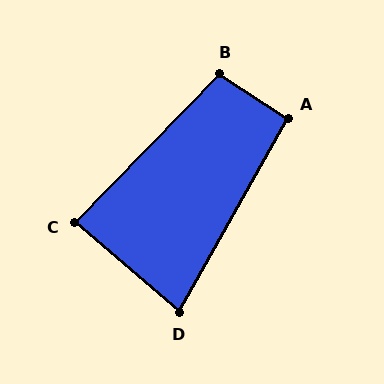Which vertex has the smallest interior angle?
D, at approximately 79 degrees.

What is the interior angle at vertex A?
Approximately 94 degrees (approximately right).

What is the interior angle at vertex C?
Approximately 86 degrees (approximately right).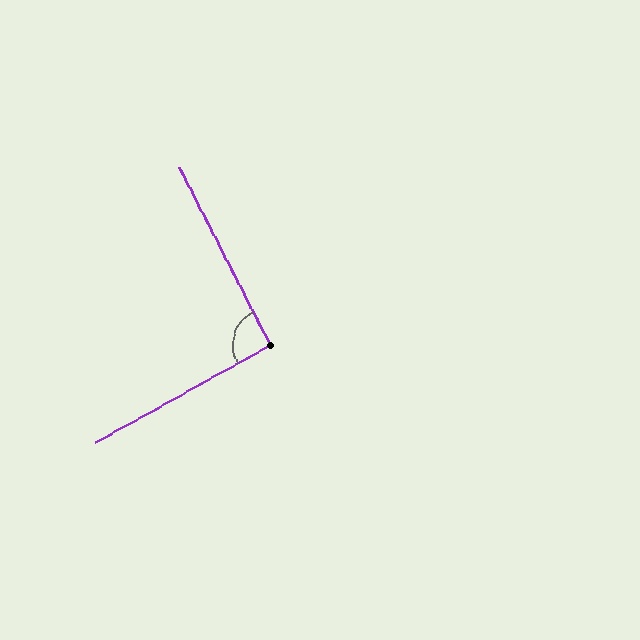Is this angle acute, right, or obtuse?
It is approximately a right angle.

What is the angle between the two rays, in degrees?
Approximately 92 degrees.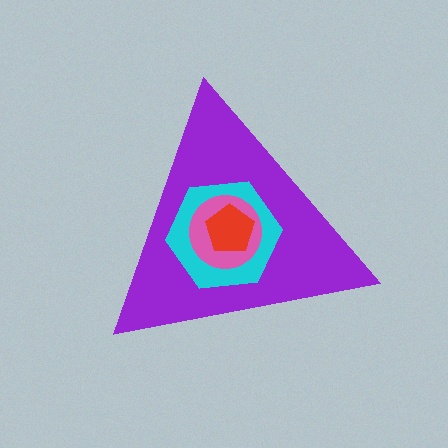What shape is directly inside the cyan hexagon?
The pink circle.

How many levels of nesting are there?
4.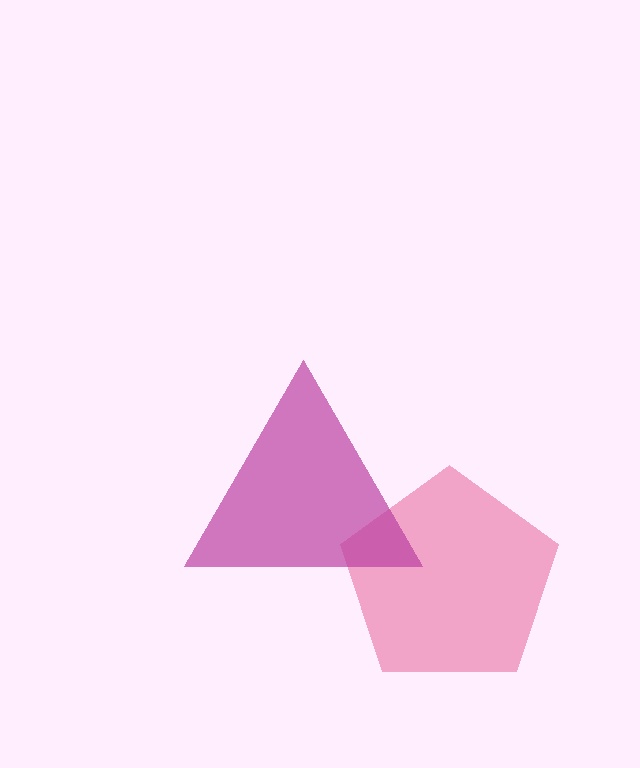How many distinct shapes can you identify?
There are 2 distinct shapes: a pink pentagon, a magenta triangle.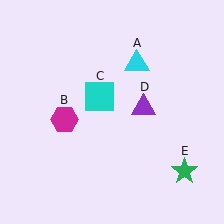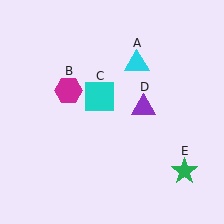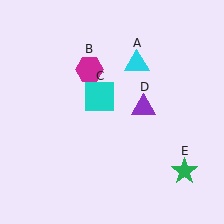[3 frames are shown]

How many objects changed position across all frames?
1 object changed position: magenta hexagon (object B).